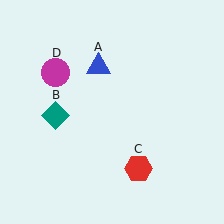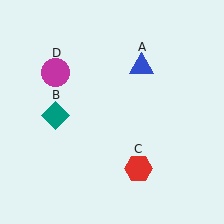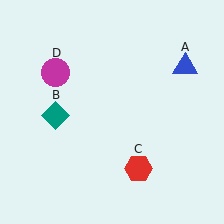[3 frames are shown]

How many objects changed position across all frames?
1 object changed position: blue triangle (object A).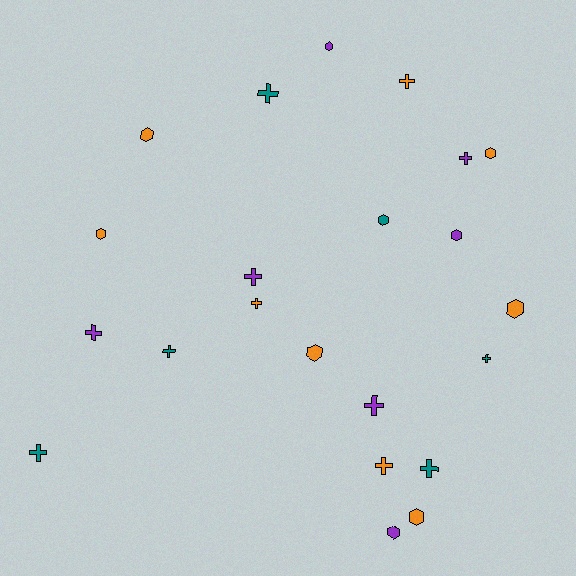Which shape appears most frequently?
Cross, with 12 objects.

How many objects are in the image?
There are 22 objects.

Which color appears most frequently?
Orange, with 9 objects.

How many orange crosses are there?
There are 3 orange crosses.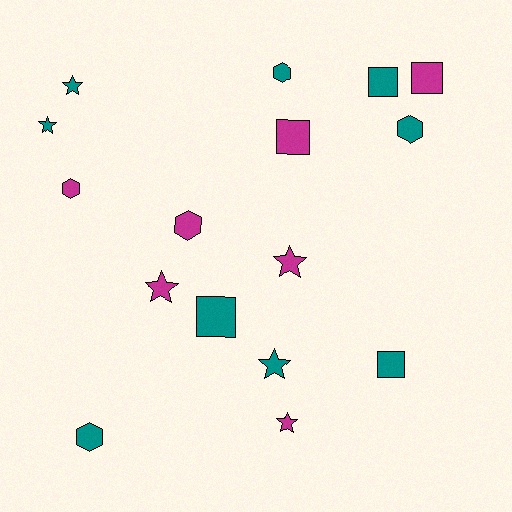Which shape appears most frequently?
Star, with 6 objects.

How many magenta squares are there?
There are 2 magenta squares.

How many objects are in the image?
There are 16 objects.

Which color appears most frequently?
Teal, with 9 objects.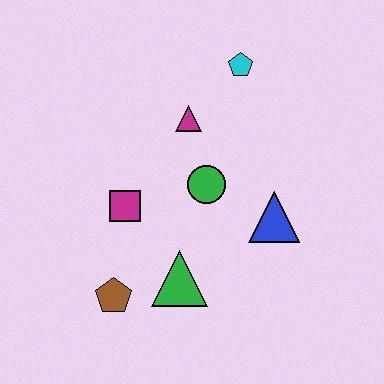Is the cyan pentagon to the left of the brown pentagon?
No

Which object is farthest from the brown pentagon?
The cyan pentagon is farthest from the brown pentagon.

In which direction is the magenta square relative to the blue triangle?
The magenta square is to the left of the blue triangle.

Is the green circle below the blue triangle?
No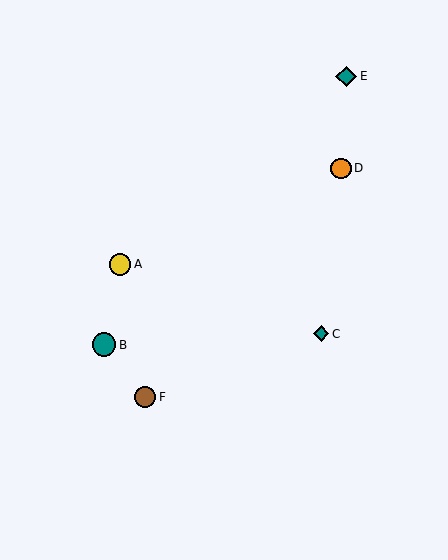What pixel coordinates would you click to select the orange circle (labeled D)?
Click at (341, 168) to select the orange circle D.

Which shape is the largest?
The teal circle (labeled B) is the largest.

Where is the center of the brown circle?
The center of the brown circle is at (145, 397).